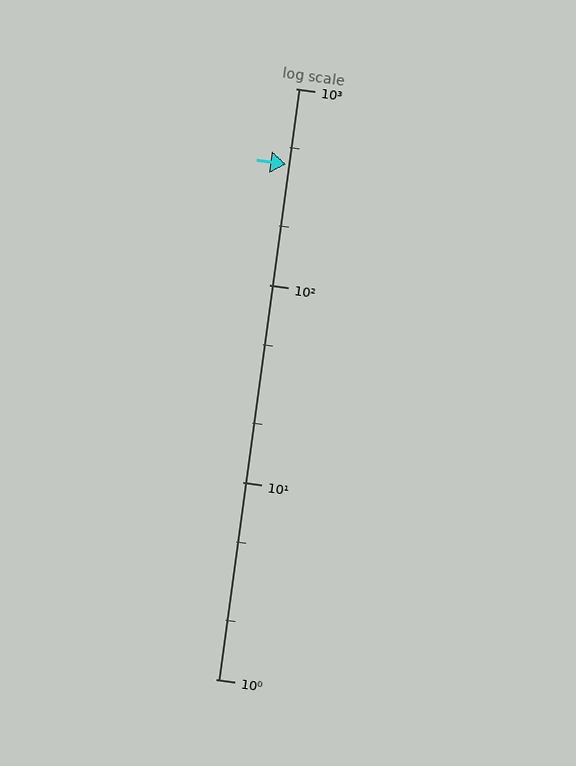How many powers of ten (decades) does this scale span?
The scale spans 3 decades, from 1 to 1000.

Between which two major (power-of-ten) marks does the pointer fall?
The pointer is between 100 and 1000.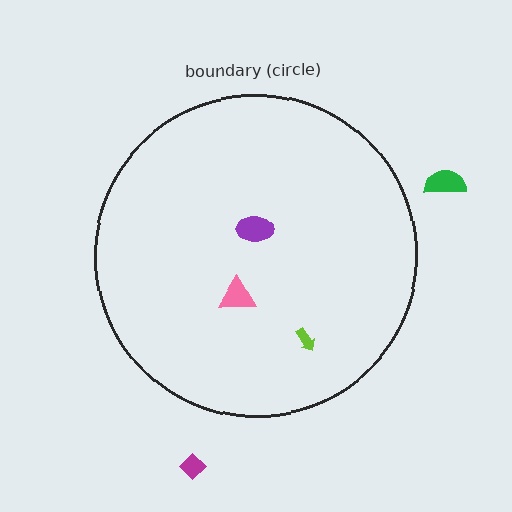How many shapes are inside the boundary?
3 inside, 2 outside.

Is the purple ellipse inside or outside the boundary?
Inside.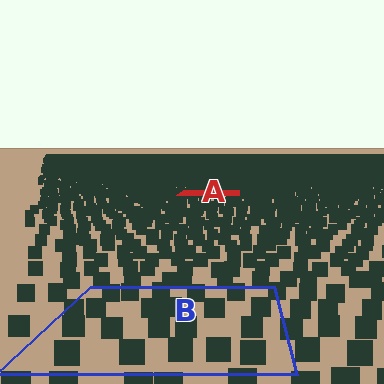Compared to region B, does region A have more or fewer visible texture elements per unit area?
Region A has more texture elements per unit area — they are packed more densely because it is farther away.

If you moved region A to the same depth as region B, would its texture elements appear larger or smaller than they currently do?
They would appear larger. At a closer depth, the same texture elements are projected at a bigger on-screen size.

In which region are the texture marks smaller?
The texture marks are smaller in region A, because it is farther away.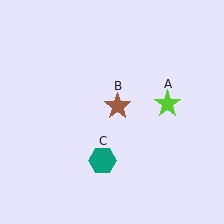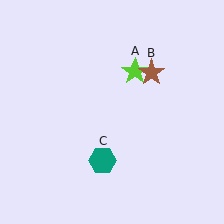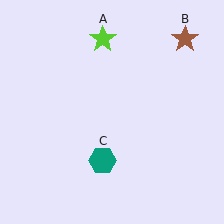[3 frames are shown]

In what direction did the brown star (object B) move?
The brown star (object B) moved up and to the right.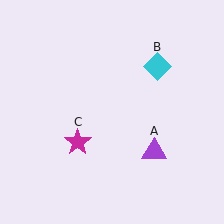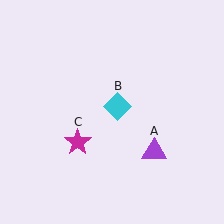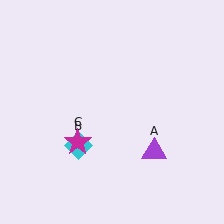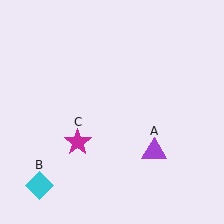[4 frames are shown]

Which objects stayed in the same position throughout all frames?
Purple triangle (object A) and magenta star (object C) remained stationary.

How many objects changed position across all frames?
1 object changed position: cyan diamond (object B).